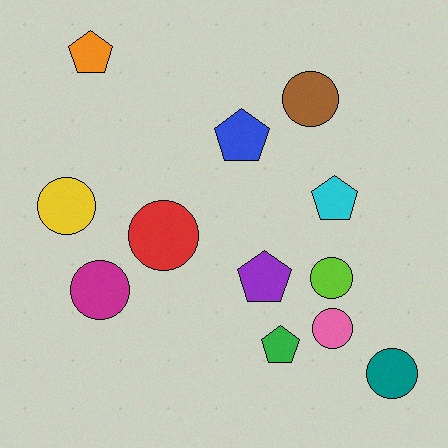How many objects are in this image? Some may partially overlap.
There are 12 objects.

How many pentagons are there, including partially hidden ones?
There are 5 pentagons.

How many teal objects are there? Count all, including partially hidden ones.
There is 1 teal object.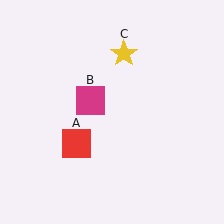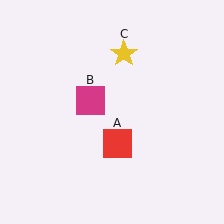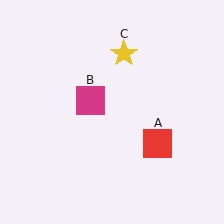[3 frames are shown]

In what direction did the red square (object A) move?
The red square (object A) moved right.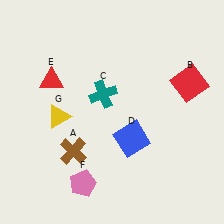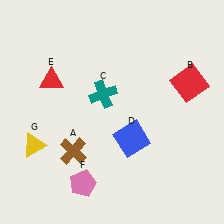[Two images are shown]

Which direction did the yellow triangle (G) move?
The yellow triangle (G) moved down.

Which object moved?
The yellow triangle (G) moved down.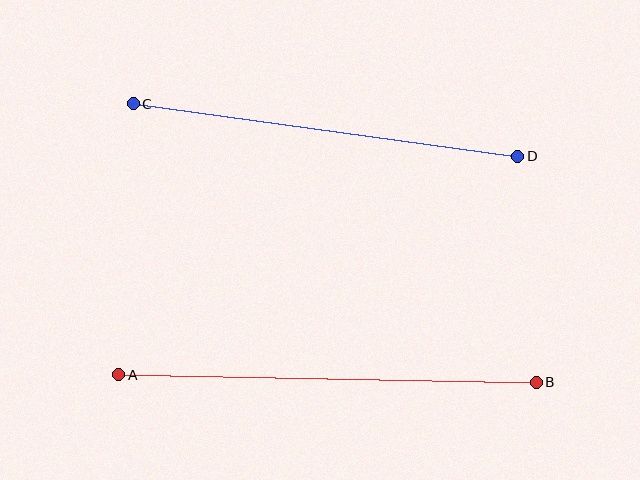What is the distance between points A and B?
The distance is approximately 418 pixels.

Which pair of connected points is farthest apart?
Points A and B are farthest apart.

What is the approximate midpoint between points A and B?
The midpoint is at approximately (327, 378) pixels.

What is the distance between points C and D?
The distance is approximately 388 pixels.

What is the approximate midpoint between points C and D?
The midpoint is at approximately (325, 130) pixels.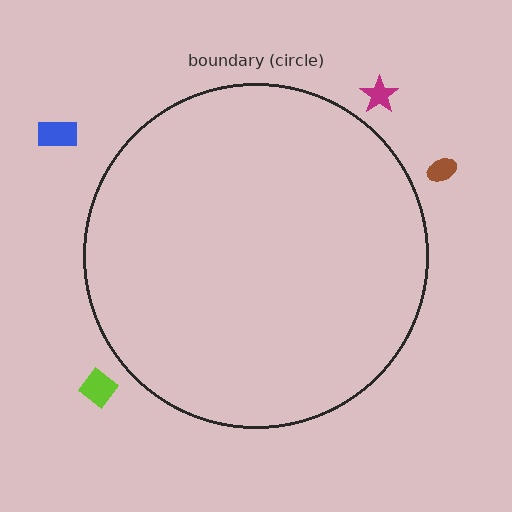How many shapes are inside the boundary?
0 inside, 4 outside.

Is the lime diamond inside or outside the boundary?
Outside.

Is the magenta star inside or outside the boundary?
Outside.